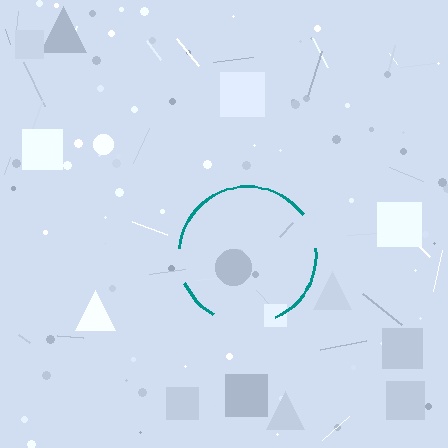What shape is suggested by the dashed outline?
The dashed outline suggests a circle.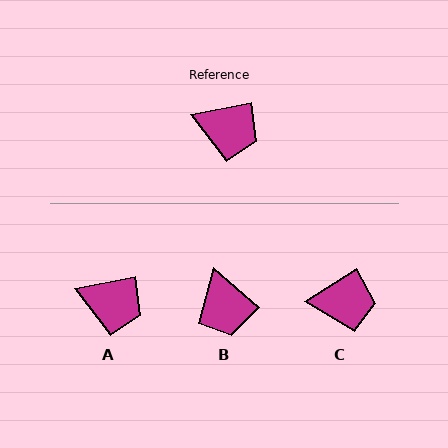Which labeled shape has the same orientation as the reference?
A.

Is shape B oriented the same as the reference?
No, it is off by about 53 degrees.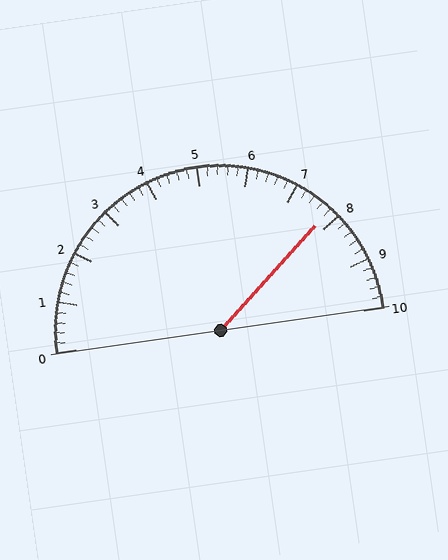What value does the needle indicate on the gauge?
The needle indicates approximately 7.8.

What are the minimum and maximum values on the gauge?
The gauge ranges from 0 to 10.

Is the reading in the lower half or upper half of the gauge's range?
The reading is in the upper half of the range (0 to 10).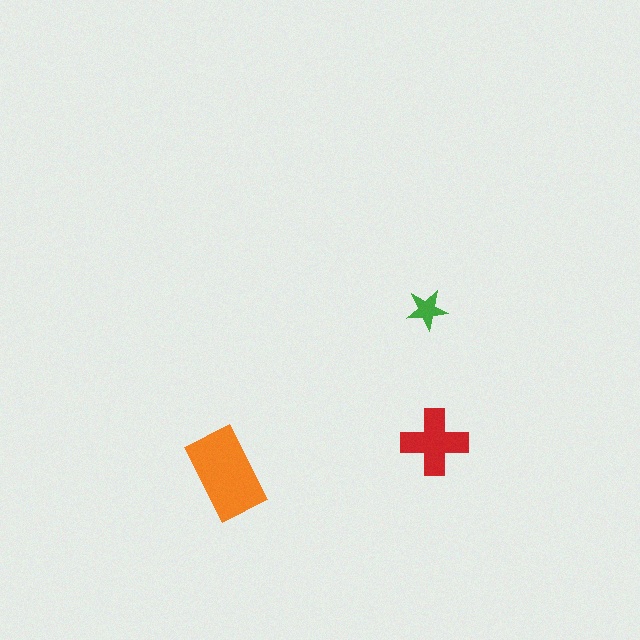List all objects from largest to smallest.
The orange rectangle, the red cross, the green star.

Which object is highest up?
The green star is topmost.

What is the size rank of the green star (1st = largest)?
3rd.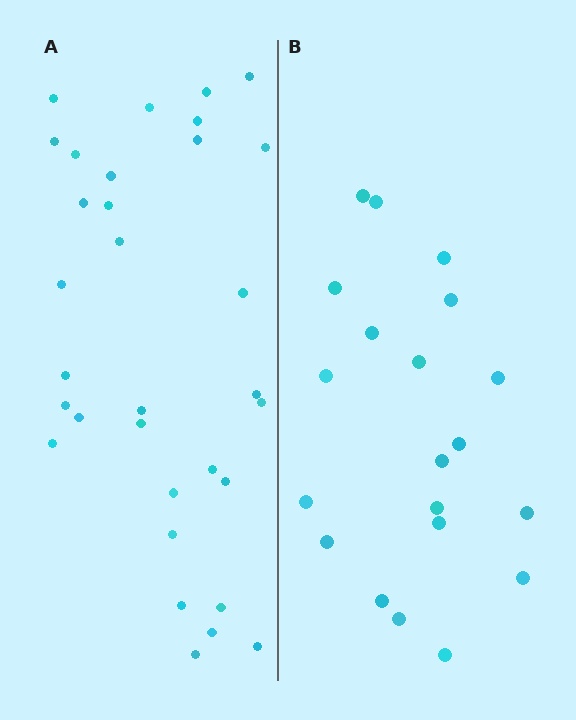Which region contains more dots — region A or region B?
Region A (the left region) has more dots.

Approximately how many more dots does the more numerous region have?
Region A has roughly 12 or so more dots than region B.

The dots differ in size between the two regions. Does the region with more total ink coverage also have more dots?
No. Region B has more total ink coverage because its dots are larger, but region A actually contains more individual dots. Total area can be misleading — the number of items is what matters here.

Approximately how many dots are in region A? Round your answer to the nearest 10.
About 30 dots. (The exact count is 32, which rounds to 30.)